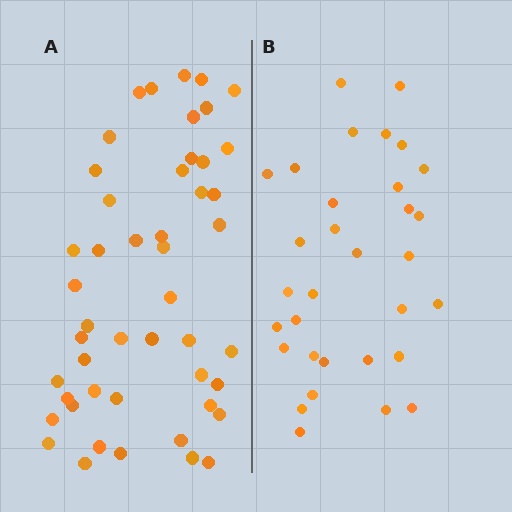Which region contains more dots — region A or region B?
Region A (the left region) has more dots.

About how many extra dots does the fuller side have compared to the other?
Region A has approximately 15 more dots than region B.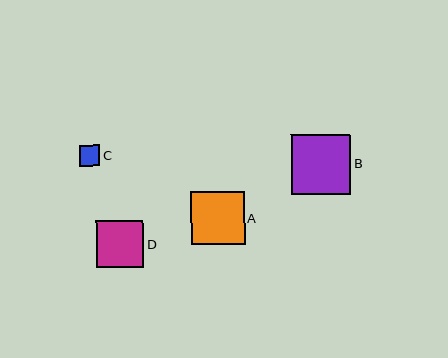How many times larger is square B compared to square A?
Square B is approximately 1.1 times the size of square A.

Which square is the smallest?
Square C is the smallest with a size of approximately 21 pixels.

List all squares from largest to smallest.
From largest to smallest: B, A, D, C.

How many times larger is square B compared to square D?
Square B is approximately 1.3 times the size of square D.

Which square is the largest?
Square B is the largest with a size of approximately 60 pixels.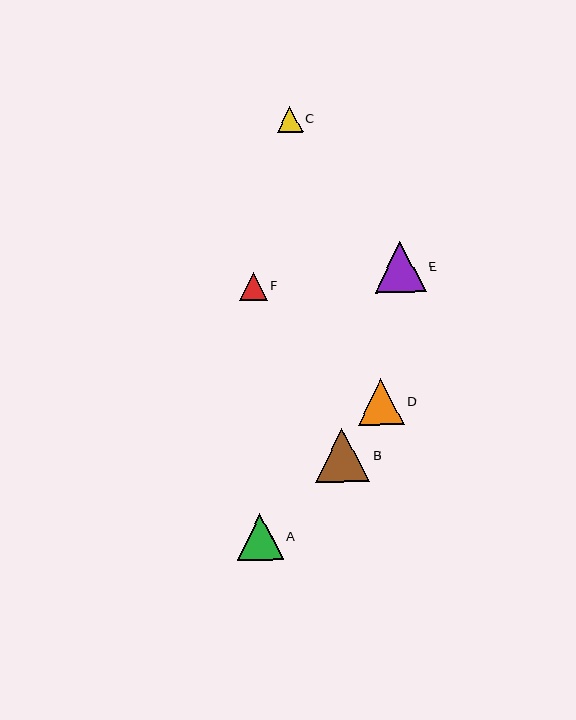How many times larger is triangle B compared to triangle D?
Triangle B is approximately 1.2 times the size of triangle D.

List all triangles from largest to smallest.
From largest to smallest: B, E, A, D, F, C.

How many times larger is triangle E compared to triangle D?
Triangle E is approximately 1.1 times the size of triangle D.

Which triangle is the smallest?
Triangle C is the smallest with a size of approximately 26 pixels.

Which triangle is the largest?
Triangle B is the largest with a size of approximately 54 pixels.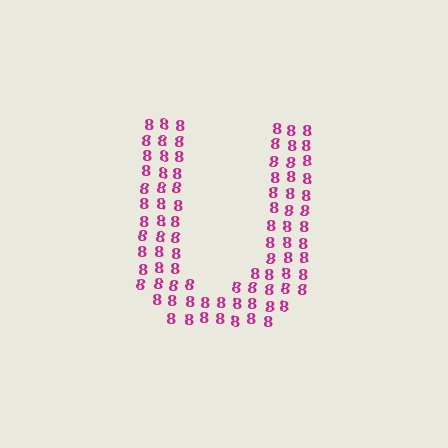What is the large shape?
The large shape is the letter U.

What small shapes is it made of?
It is made of small digit 8's.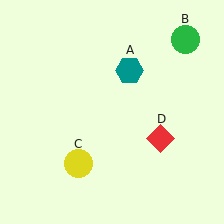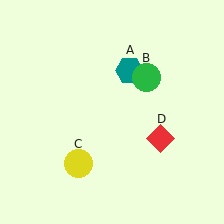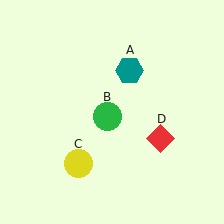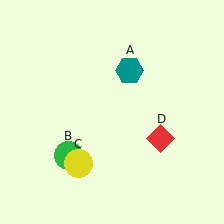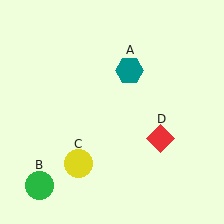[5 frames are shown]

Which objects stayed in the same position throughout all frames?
Teal hexagon (object A) and yellow circle (object C) and red diamond (object D) remained stationary.